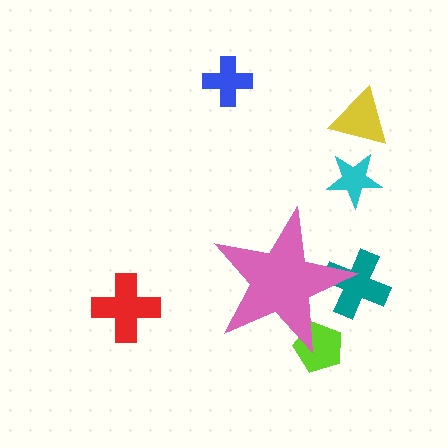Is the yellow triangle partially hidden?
No, the yellow triangle is fully visible.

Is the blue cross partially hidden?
No, the blue cross is fully visible.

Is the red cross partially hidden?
No, the red cross is fully visible.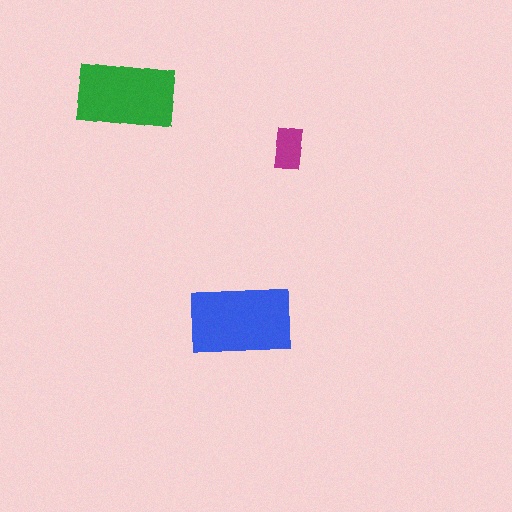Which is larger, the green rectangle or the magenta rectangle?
The green one.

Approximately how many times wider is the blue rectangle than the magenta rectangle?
About 2.5 times wider.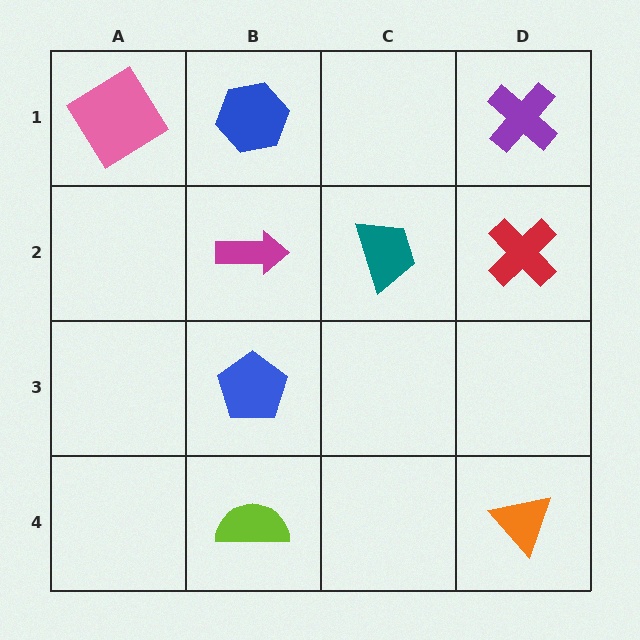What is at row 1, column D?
A purple cross.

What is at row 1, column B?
A blue hexagon.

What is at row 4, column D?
An orange triangle.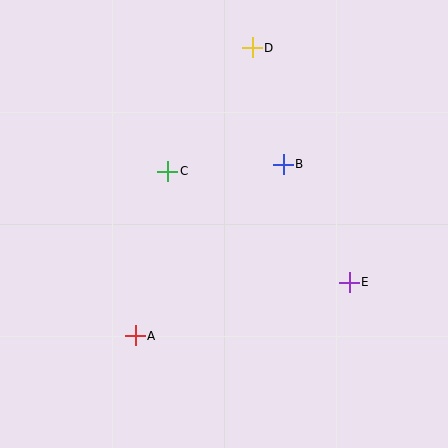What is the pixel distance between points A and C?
The distance between A and C is 168 pixels.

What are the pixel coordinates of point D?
Point D is at (252, 48).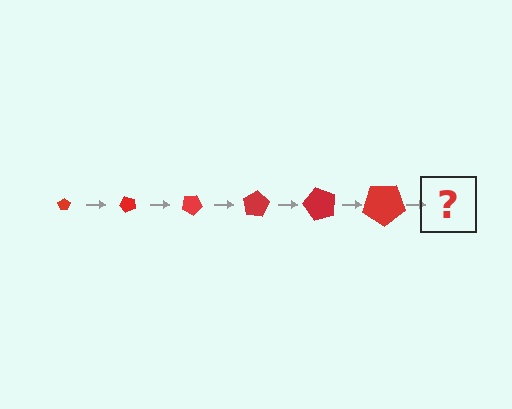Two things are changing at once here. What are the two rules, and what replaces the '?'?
The two rules are that the pentagon grows larger each step and it rotates 50 degrees each step. The '?' should be a pentagon, larger than the previous one and rotated 300 degrees from the start.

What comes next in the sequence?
The next element should be a pentagon, larger than the previous one and rotated 300 degrees from the start.